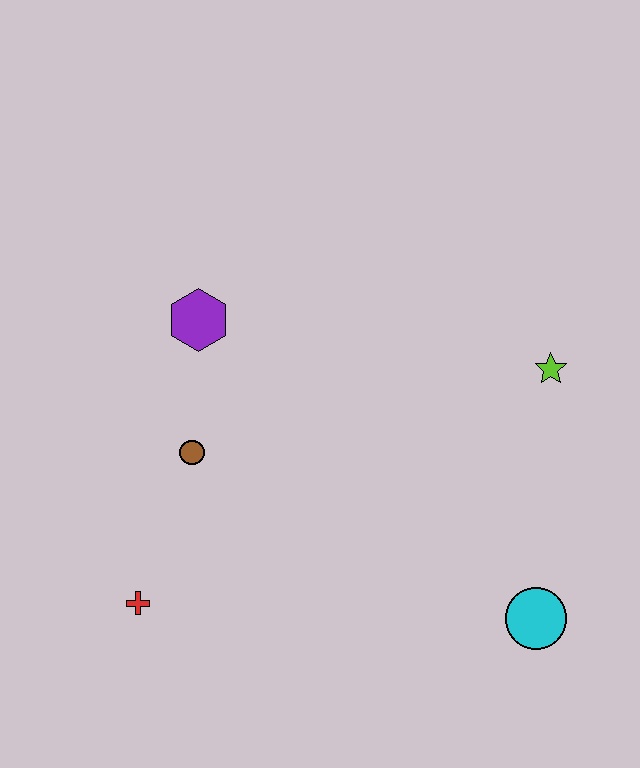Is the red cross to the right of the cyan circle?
No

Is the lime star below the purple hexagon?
Yes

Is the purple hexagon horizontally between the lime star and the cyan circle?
No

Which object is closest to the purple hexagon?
The brown circle is closest to the purple hexagon.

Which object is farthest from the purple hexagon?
The cyan circle is farthest from the purple hexagon.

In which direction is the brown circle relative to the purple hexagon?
The brown circle is below the purple hexagon.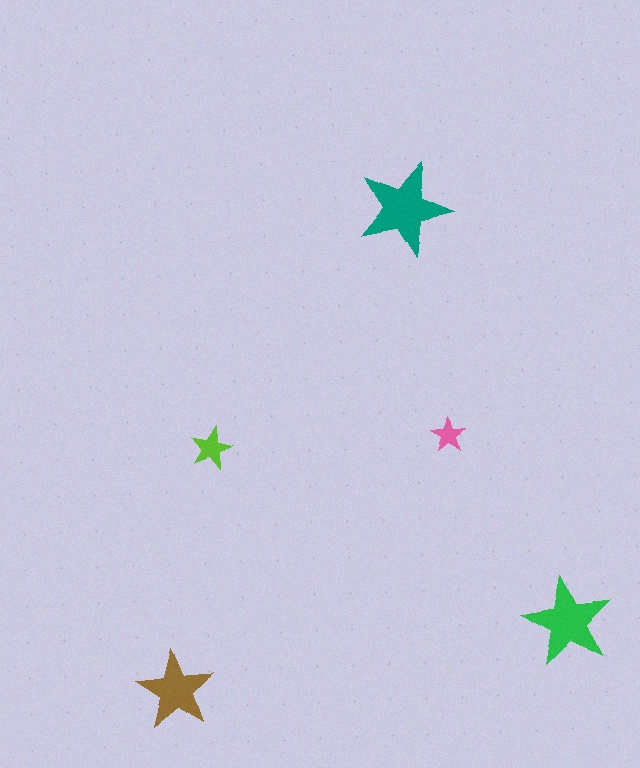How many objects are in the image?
There are 5 objects in the image.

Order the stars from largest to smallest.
the teal one, the green one, the brown one, the lime one, the pink one.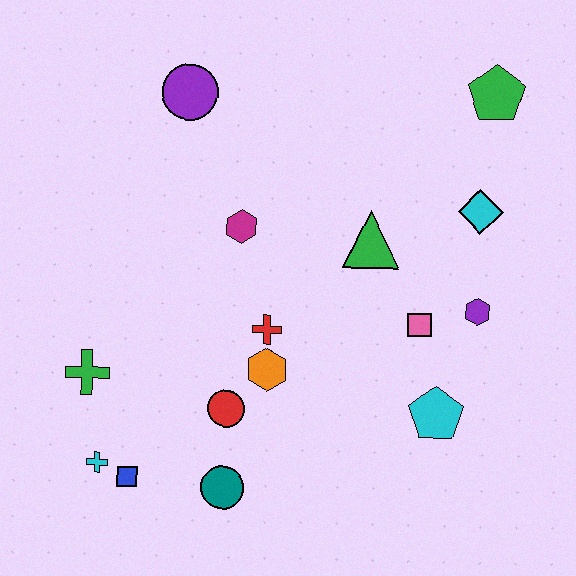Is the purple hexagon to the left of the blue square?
No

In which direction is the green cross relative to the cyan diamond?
The green cross is to the left of the cyan diamond.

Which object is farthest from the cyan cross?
The green pentagon is farthest from the cyan cross.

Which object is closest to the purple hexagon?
The pink square is closest to the purple hexagon.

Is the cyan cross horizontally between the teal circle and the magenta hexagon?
No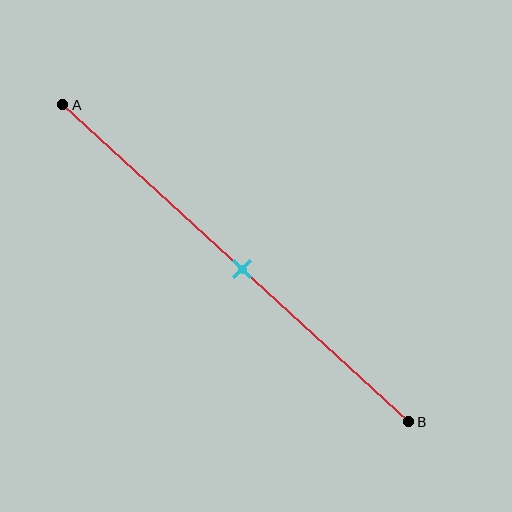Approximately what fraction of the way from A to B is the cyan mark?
The cyan mark is approximately 50% of the way from A to B.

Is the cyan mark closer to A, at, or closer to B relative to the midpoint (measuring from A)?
The cyan mark is approximately at the midpoint of segment AB.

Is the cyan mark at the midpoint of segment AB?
Yes, the mark is approximately at the midpoint.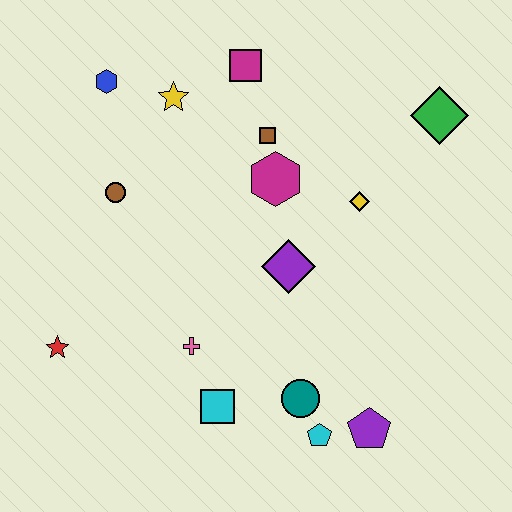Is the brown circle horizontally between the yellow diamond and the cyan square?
No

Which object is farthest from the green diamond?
The red star is farthest from the green diamond.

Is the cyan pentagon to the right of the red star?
Yes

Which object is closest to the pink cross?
The cyan square is closest to the pink cross.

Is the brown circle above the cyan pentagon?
Yes